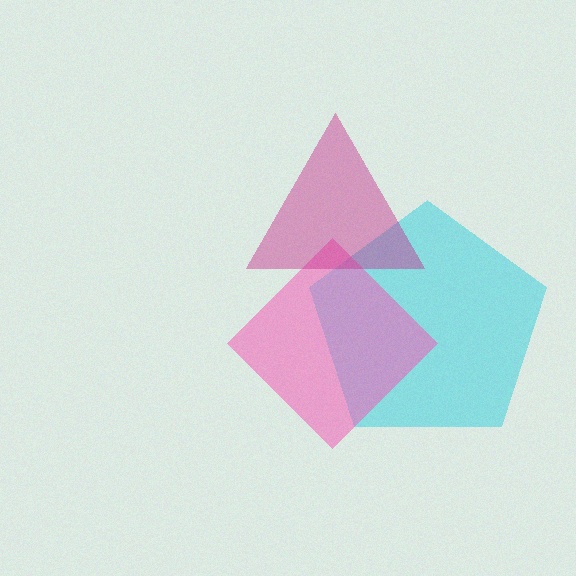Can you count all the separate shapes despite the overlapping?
Yes, there are 3 separate shapes.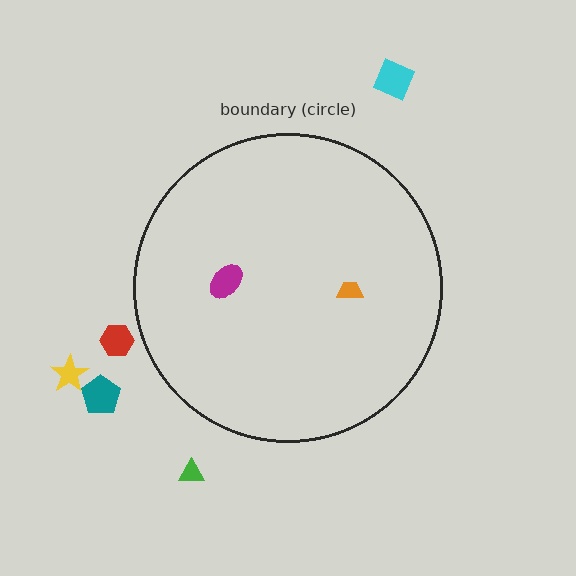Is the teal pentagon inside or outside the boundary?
Outside.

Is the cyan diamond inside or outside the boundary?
Outside.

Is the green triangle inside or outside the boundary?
Outside.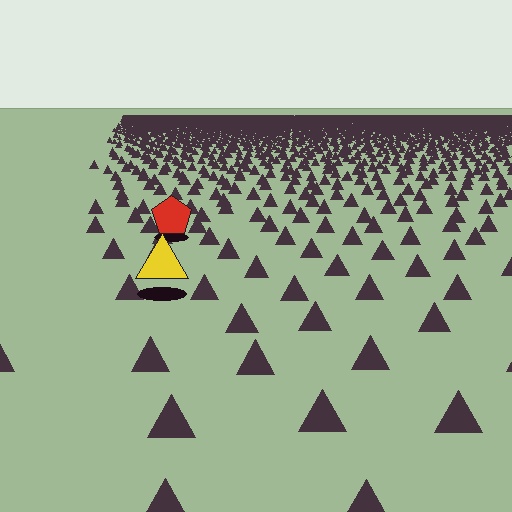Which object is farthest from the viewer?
The red pentagon is farthest from the viewer. It appears smaller and the ground texture around it is denser.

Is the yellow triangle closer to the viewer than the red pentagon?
Yes. The yellow triangle is closer — you can tell from the texture gradient: the ground texture is coarser near it.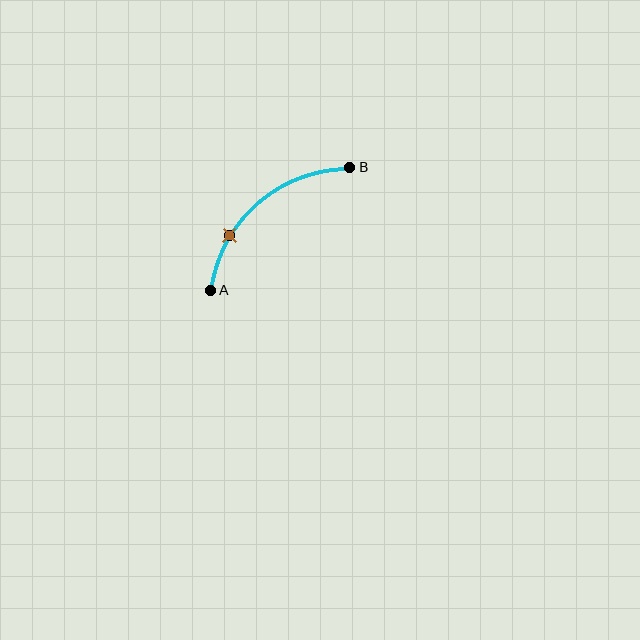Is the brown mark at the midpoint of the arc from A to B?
No. The brown mark lies on the arc but is closer to endpoint A. The arc midpoint would be at the point on the curve equidistant along the arc from both A and B.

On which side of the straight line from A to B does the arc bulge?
The arc bulges above and to the left of the straight line connecting A and B.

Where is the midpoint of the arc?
The arc midpoint is the point on the curve farthest from the straight line joining A and B. It sits above and to the left of that line.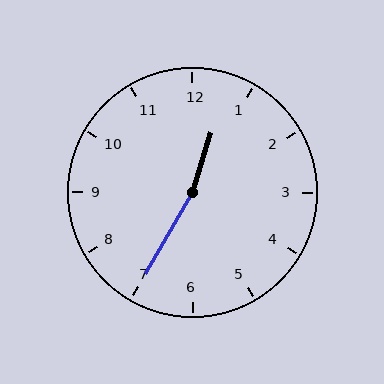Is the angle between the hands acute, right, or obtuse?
It is obtuse.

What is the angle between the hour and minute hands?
Approximately 168 degrees.